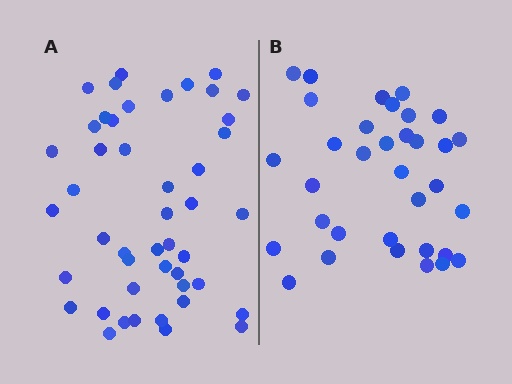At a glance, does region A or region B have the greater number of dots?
Region A (the left region) has more dots.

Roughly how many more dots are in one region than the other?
Region A has roughly 12 or so more dots than region B.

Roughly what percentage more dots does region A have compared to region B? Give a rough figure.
About 35% more.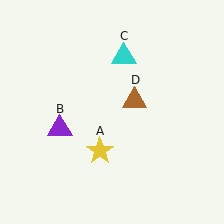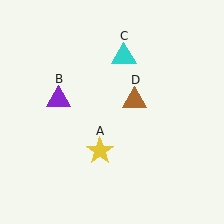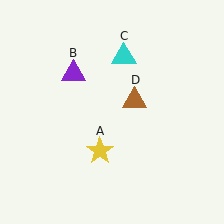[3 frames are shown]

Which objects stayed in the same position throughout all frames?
Yellow star (object A) and cyan triangle (object C) and brown triangle (object D) remained stationary.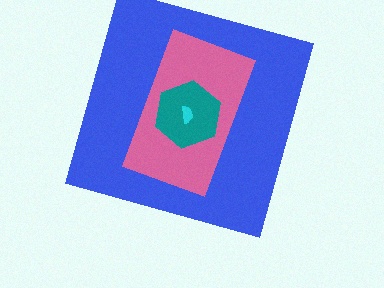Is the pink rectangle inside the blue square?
Yes.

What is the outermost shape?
The blue square.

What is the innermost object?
The cyan semicircle.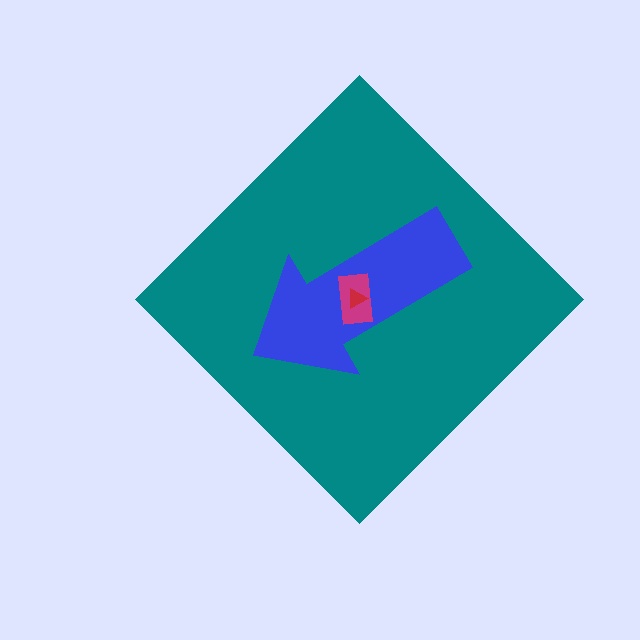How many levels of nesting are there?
4.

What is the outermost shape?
The teal diamond.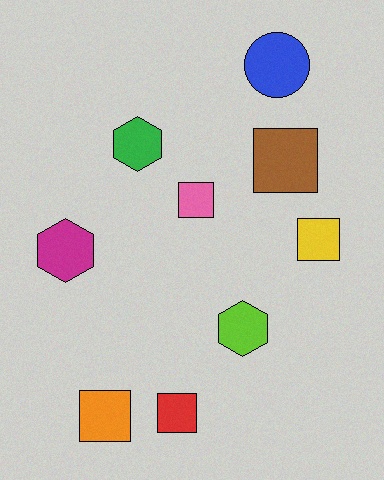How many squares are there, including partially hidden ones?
There are 5 squares.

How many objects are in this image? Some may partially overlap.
There are 9 objects.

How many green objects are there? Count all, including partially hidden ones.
There is 1 green object.